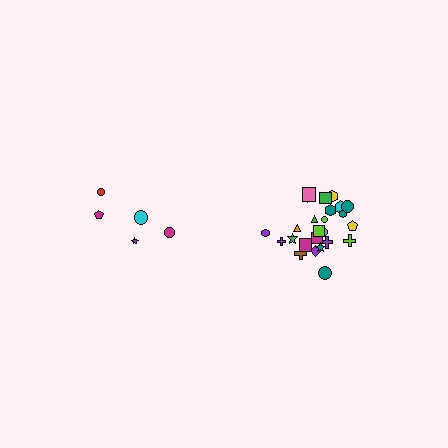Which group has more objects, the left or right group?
The right group.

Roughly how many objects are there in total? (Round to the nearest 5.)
Roughly 30 objects in total.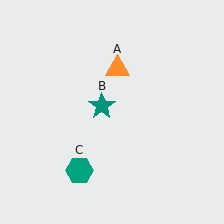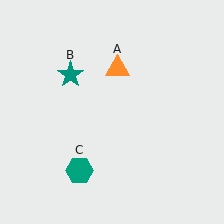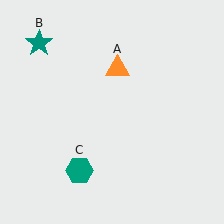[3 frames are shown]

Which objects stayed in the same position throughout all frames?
Orange triangle (object A) and teal hexagon (object C) remained stationary.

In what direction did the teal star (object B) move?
The teal star (object B) moved up and to the left.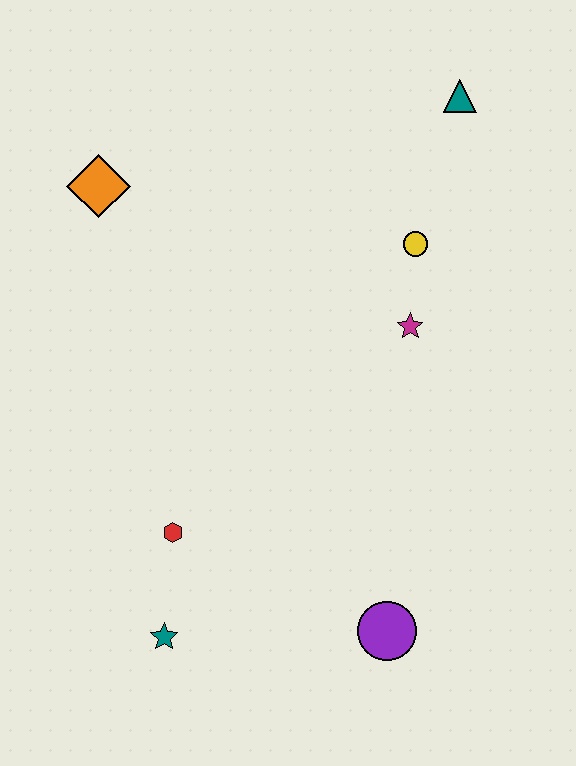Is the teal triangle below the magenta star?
No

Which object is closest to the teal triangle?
The yellow circle is closest to the teal triangle.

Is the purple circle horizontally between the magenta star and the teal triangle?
No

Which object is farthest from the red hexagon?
The teal triangle is farthest from the red hexagon.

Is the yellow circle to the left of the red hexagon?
No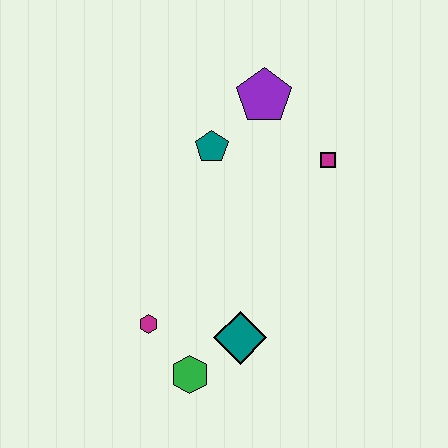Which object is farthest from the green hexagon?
The purple pentagon is farthest from the green hexagon.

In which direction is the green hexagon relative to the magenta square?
The green hexagon is below the magenta square.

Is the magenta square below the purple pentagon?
Yes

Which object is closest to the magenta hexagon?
The green hexagon is closest to the magenta hexagon.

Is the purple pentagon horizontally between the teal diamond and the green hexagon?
No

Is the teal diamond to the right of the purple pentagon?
No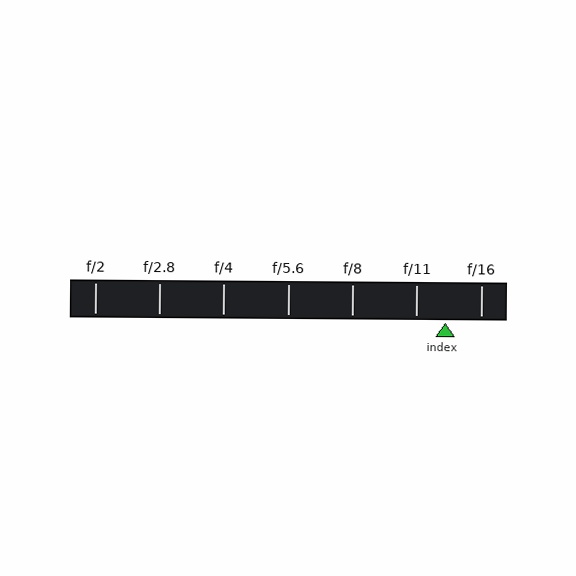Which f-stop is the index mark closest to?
The index mark is closest to f/11.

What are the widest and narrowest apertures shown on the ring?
The widest aperture shown is f/2 and the narrowest is f/16.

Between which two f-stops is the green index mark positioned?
The index mark is between f/11 and f/16.